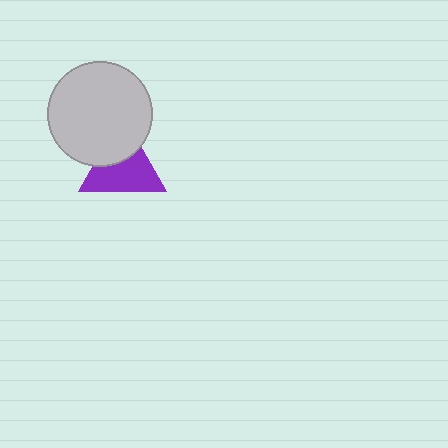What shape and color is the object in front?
The object in front is a light gray circle.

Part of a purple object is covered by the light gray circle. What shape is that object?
It is a triangle.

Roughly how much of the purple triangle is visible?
About half of it is visible (roughly 64%).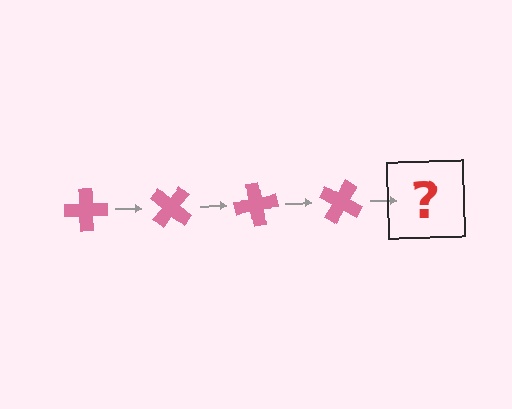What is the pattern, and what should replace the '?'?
The pattern is that the cross rotates 40 degrees each step. The '?' should be a pink cross rotated 160 degrees.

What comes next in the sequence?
The next element should be a pink cross rotated 160 degrees.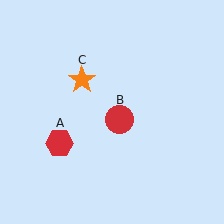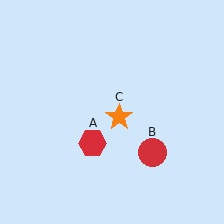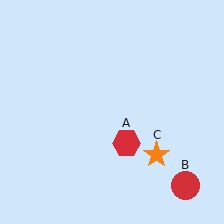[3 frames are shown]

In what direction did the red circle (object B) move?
The red circle (object B) moved down and to the right.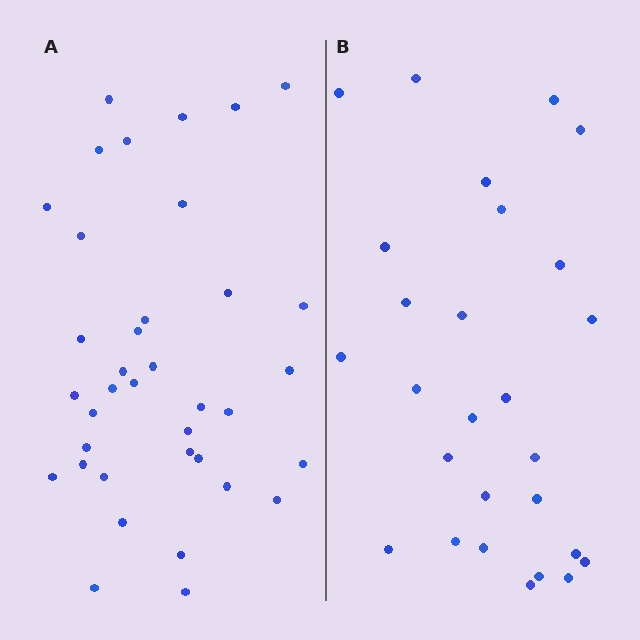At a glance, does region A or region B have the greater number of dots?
Region A (the left region) has more dots.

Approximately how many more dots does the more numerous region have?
Region A has roughly 10 or so more dots than region B.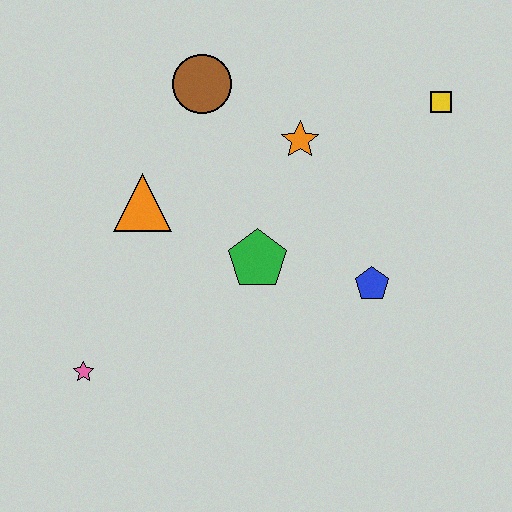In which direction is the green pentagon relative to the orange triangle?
The green pentagon is to the right of the orange triangle.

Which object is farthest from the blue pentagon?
The pink star is farthest from the blue pentagon.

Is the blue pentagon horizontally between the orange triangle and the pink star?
No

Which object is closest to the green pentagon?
The blue pentagon is closest to the green pentagon.